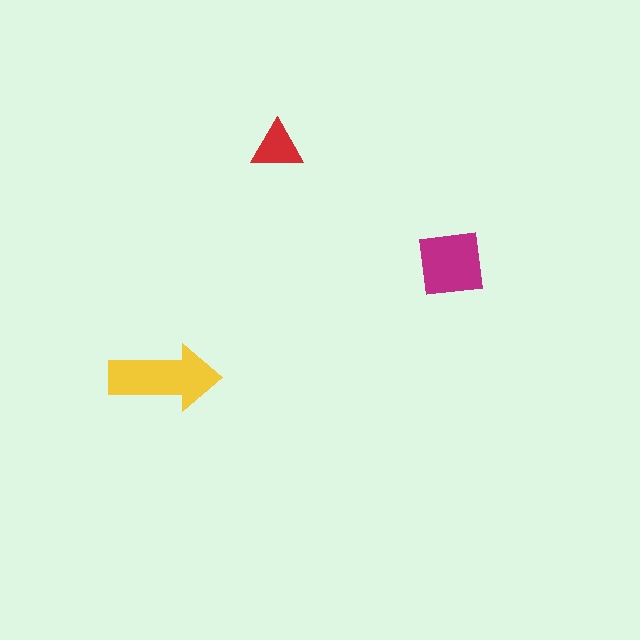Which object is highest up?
The red triangle is topmost.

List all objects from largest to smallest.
The yellow arrow, the magenta square, the red triangle.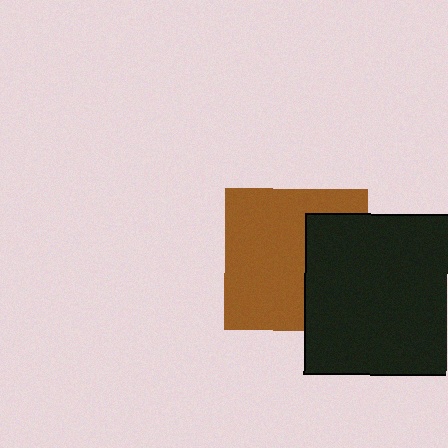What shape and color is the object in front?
The object in front is a black rectangle.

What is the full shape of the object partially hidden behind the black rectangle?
The partially hidden object is a brown square.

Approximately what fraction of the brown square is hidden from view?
Roughly 36% of the brown square is hidden behind the black rectangle.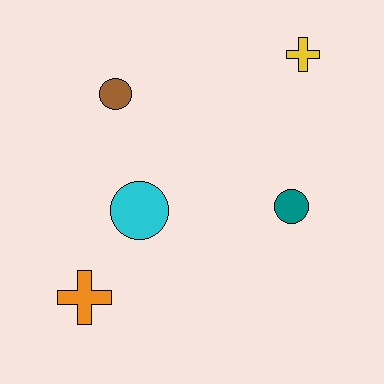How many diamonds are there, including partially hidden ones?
There are no diamonds.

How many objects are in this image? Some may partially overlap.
There are 5 objects.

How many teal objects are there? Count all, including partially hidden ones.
There is 1 teal object.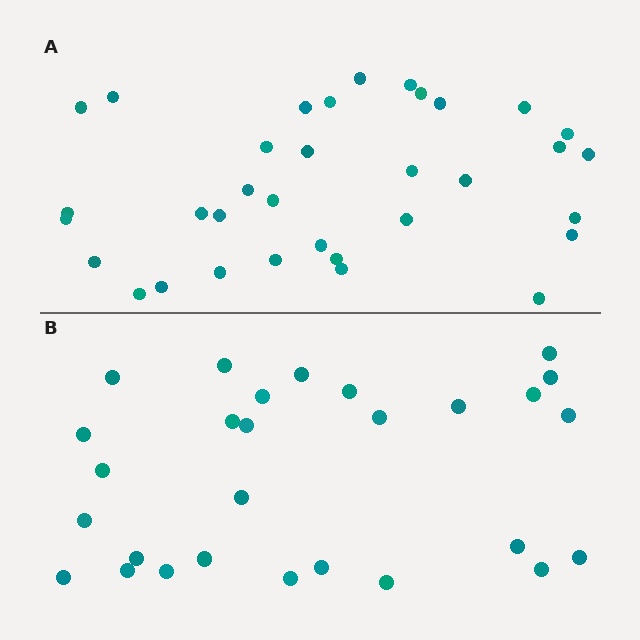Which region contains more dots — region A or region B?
Region A (the top region) has more dots.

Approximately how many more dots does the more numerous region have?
Region A has about 6 more dots than region B.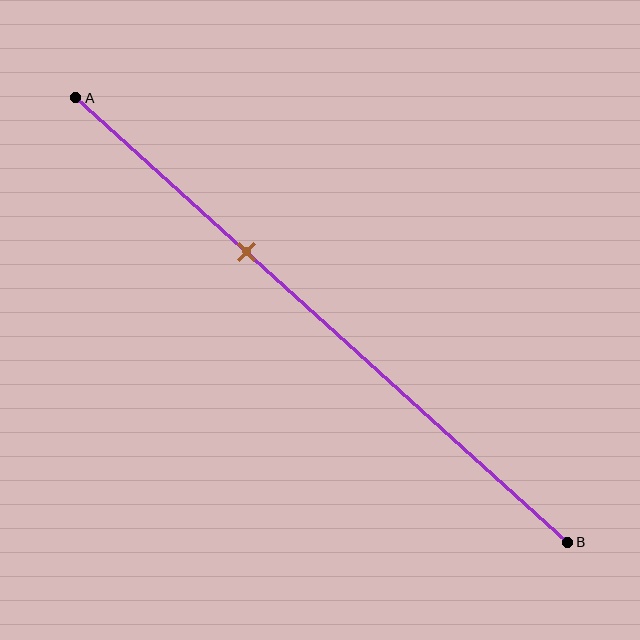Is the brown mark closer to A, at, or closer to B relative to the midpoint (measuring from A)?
The brown mark is closer to point A than the midpoint of segment AB.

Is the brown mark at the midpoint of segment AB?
No, the mark is at about 35% from A, not at the 50% midpoint.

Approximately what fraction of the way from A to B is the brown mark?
The brown mark is approximately 35% of the way from A to B.